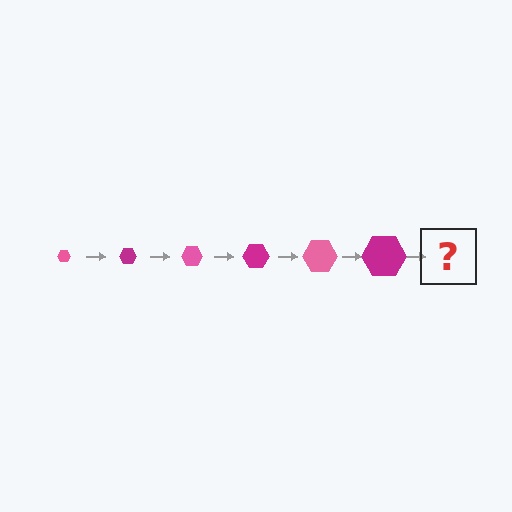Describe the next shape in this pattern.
It should be a pink hexagon, larger than the previous one.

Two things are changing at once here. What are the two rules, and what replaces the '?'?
The two rules are that the hexagon grows larger each step and the color cycles through pink and magenta. The '?' should be a pink hexagon, larger than the previous one.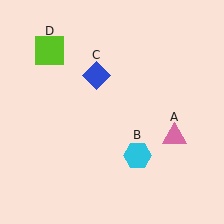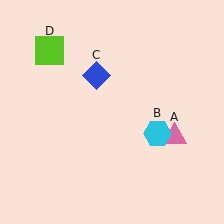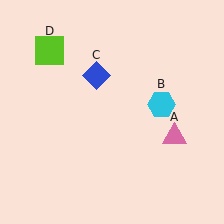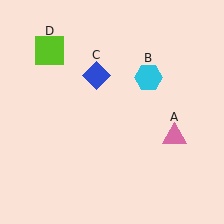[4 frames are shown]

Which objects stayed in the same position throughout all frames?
Pink triangle (object A) and blue diamond (object C) and lime square (object D) remained stationary.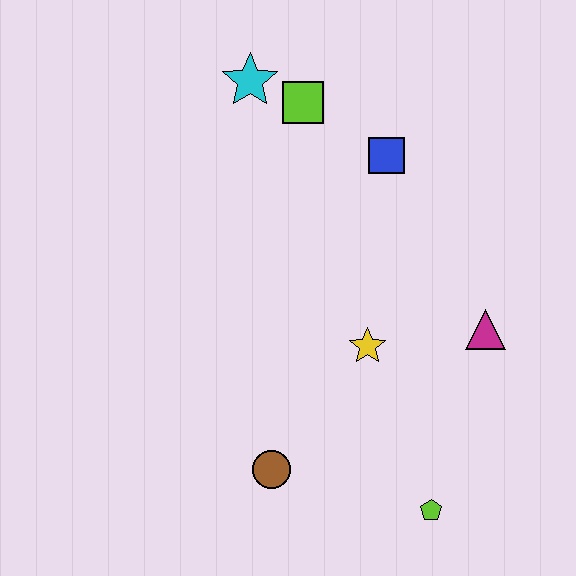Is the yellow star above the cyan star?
No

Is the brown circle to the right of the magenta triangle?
No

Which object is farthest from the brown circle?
The cyan star is farthest from the brown circle.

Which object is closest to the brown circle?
The yellow star is closest to the brown circle.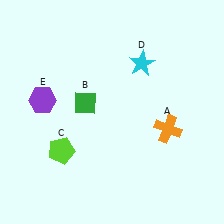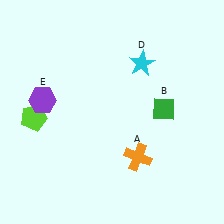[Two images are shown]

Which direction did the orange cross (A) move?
The orange cross (A) moved left.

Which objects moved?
The objects that moved are: the orange cross (A), the green diamond (B), the lime pentagon (C).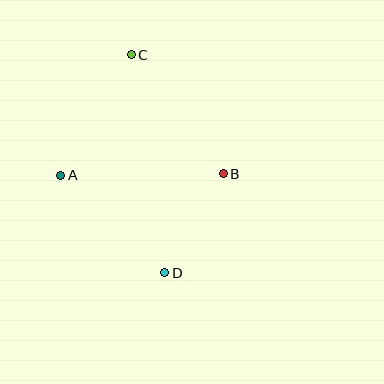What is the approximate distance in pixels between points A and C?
The distance between A and C is approximately 139 pixels.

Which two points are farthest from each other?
Points C and D are farthest from each other.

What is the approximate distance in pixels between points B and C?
The distance between B and C is approximately 151 pixels.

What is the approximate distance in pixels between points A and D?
The distance between A and D is approximately 143 pixels.